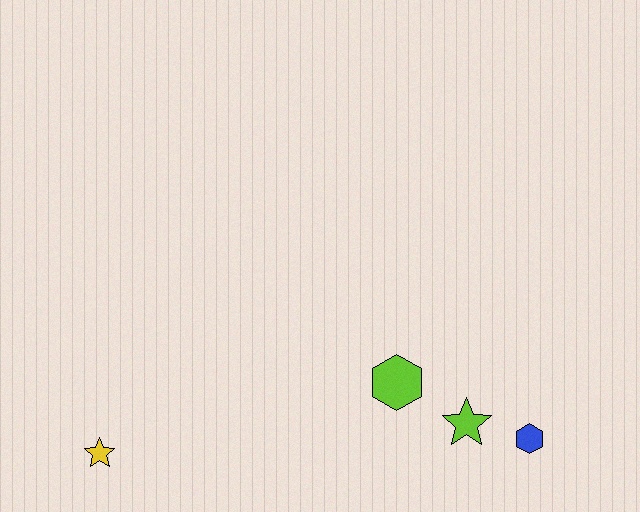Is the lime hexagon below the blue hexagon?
No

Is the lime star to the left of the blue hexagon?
Yes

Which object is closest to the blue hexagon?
The lime star is closest to the blue hexagon.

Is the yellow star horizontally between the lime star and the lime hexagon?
No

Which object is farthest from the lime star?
The yellow star is farthest from the lime star.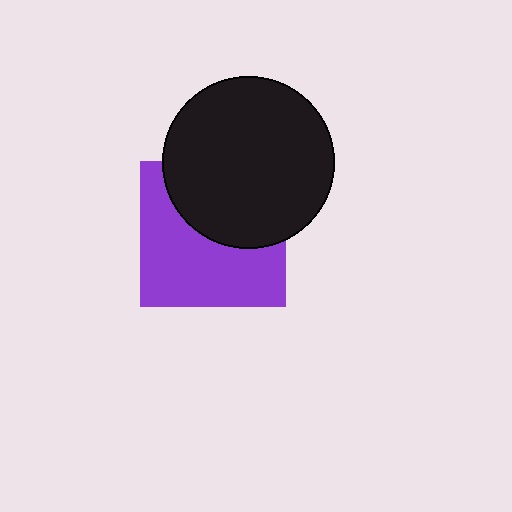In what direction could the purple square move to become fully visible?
The purple square could move down. That would shift it out from behind the black circle entirely.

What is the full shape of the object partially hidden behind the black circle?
The partially hidden object is a purple square.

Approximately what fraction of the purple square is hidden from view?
Roughly 43% of the purple square is hidden behind the black circle.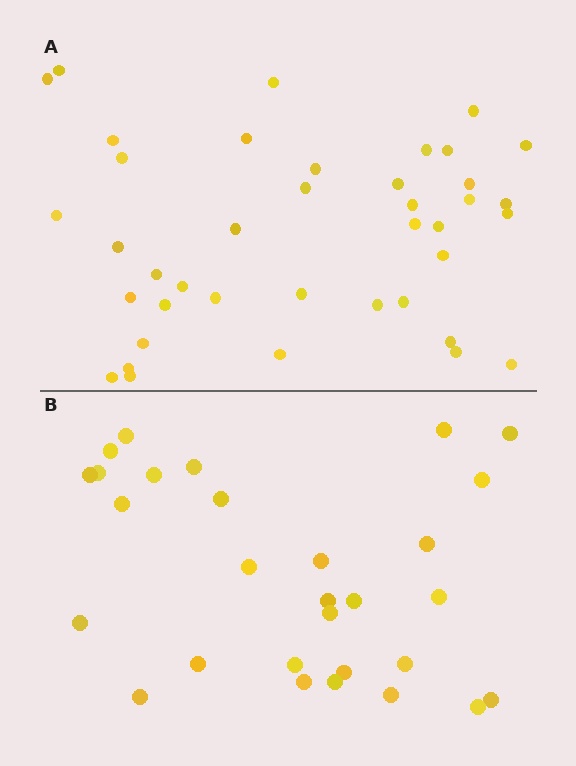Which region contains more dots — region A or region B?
Region A (the top region) has more dots.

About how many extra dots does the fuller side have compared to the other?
Region A has roughly 12 or so more dots than region B.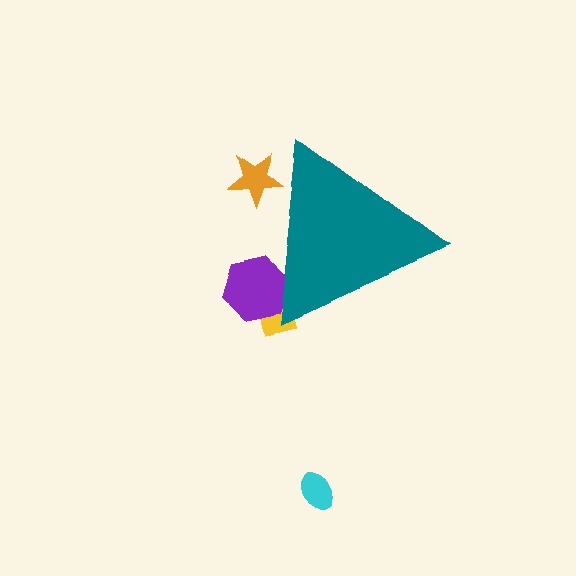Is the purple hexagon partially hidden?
Yes, the purple hexagon is partially hidden behind the teal triangle.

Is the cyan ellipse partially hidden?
No, the cyan ellipse is fully visible.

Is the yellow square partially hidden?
Yes, the yellow square is partially hidden behind the teal triangle.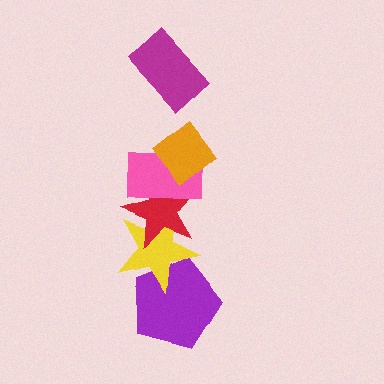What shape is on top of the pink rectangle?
The orange diamond is on top of the pink rectangle.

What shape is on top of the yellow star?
The red star is on top of the yellow star.